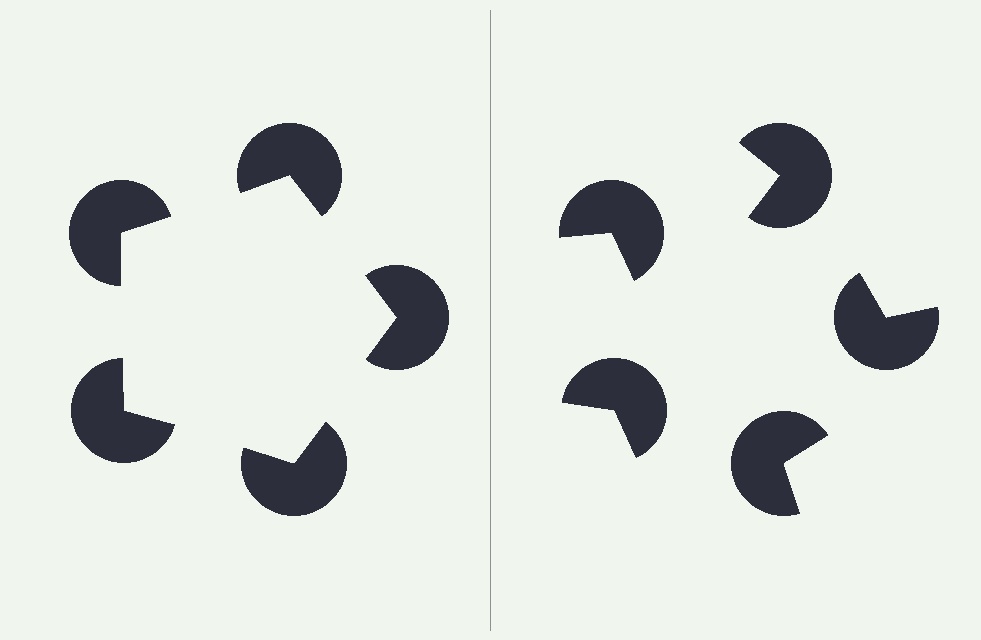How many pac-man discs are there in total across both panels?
10 — 5 on each side.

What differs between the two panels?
The pac-man discs are positioned identically on both sides; only the wedge orientations differ. On the left they align to a pentagon; on the right they are misaligned.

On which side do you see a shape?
An illusory pentagon appears on the left side. On the right side the wedge cuts are rotated, so no coherent shape forms.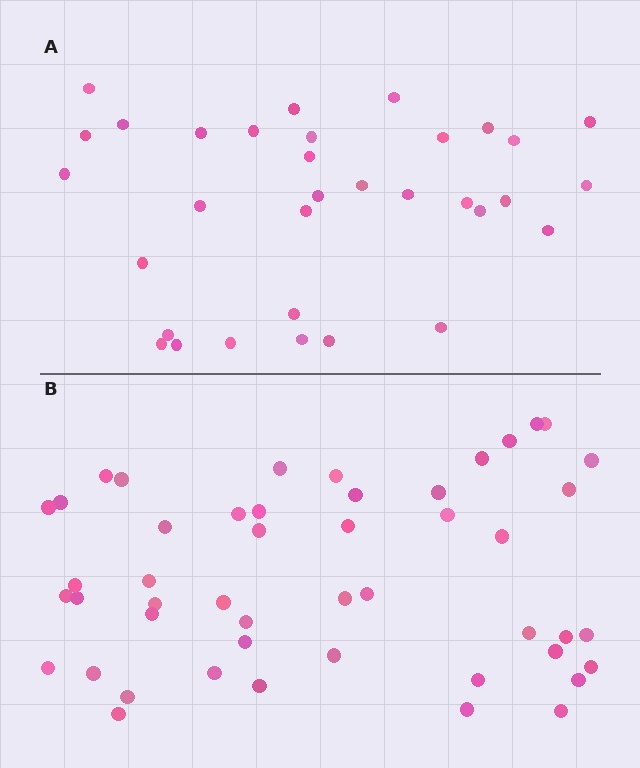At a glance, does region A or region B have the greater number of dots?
Region B (the bottom region) has more dots.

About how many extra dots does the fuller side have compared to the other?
Region B has approximately 15 more dots than region A.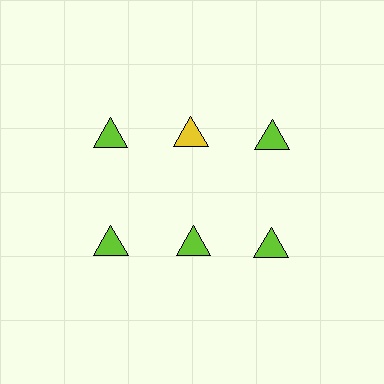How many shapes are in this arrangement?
There are 6 shapes arranged in a grid pattern.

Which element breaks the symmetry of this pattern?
The yellow triangle in the top row, second from left column breaks the symmetry. All other shapes are lime triangles.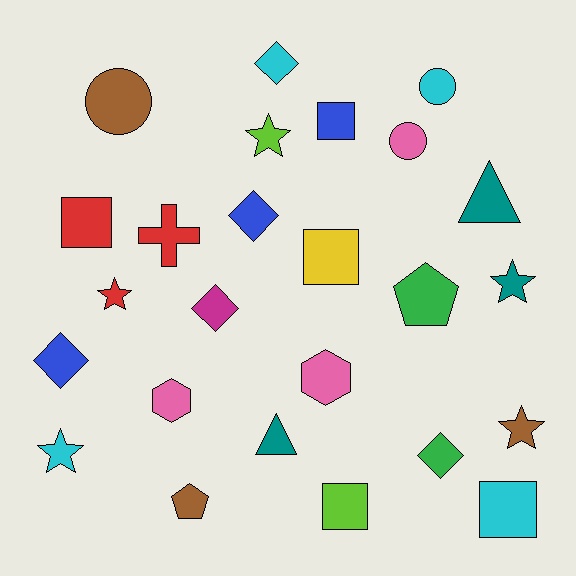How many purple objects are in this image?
There are no purple objects.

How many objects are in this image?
There are 25 objects.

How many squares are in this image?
There are 5 squares.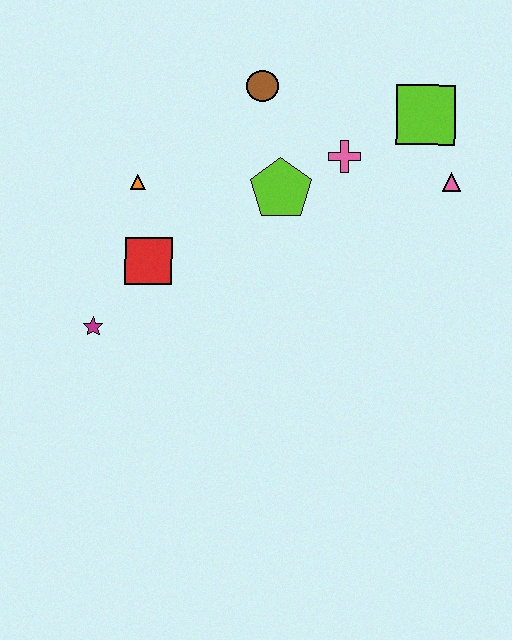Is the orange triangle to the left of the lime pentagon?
Yes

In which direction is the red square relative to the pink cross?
The red square is to the left of the pink cross.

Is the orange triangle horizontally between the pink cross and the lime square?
No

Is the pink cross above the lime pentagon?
Yes